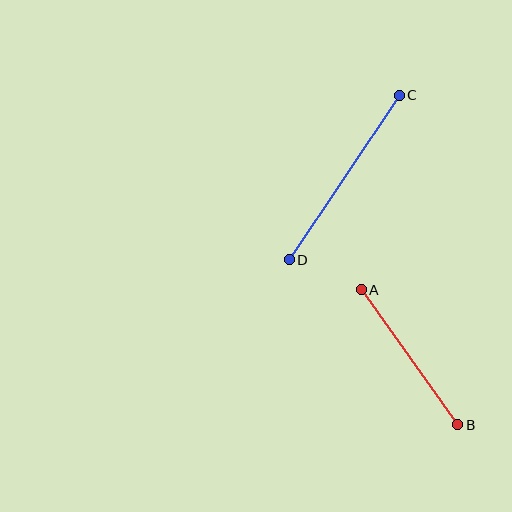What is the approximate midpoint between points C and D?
The midpoint is at approximately (344, 178) pixels.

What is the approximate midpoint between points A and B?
The midpoint is at approximately (409, 357) pixels.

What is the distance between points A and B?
The distance is approximately 166 pixels.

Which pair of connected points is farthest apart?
Points C and D are farthest apart.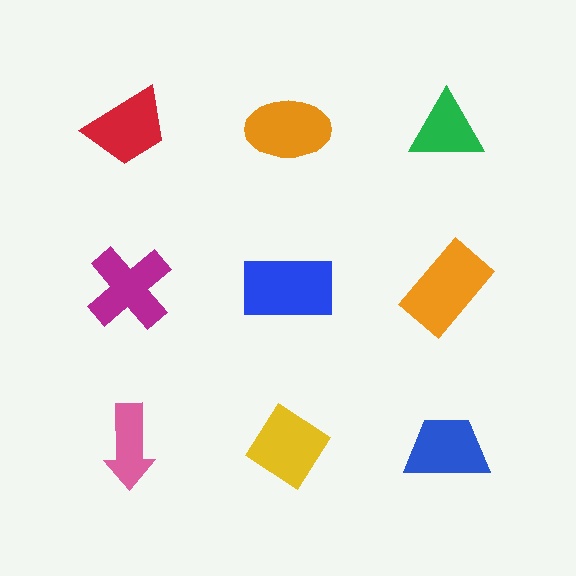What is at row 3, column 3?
A blue trapezoid.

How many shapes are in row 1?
3 shapes.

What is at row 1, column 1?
A red trapezoid.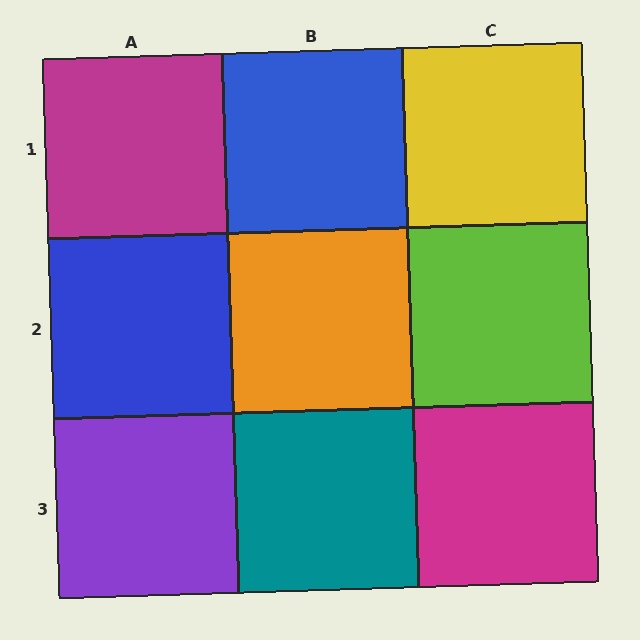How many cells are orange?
1 cell is orange.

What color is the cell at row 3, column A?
Purple.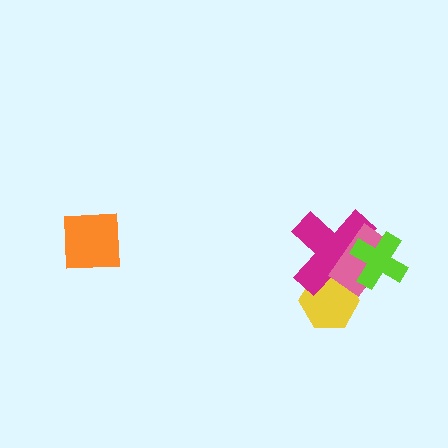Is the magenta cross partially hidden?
Yes, it is partially covered by another shape.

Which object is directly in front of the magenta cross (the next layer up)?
The pink rectangle is directly in front of the magenta cross.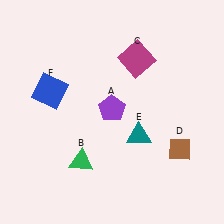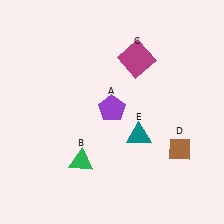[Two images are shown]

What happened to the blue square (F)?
The blue square (F) was removed in Image 2. It was in the top-left area of Image 1.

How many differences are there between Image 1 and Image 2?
There is 1 difference between the two images.